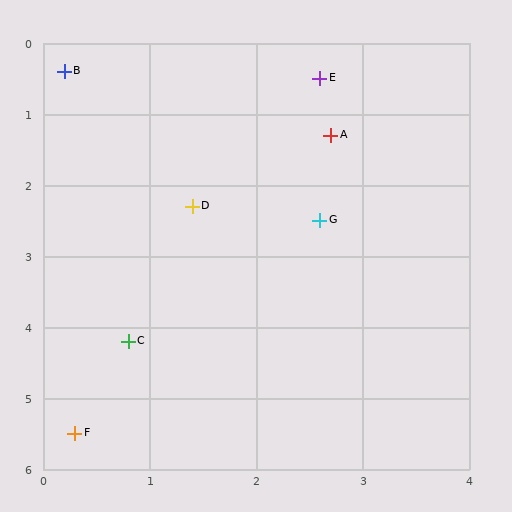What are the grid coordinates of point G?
Point G is at approximately (2.6, 2.5).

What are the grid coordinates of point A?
Point A is at approximately (2.7, 1.3).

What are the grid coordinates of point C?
Point C is at approximately (0.8, 4.2).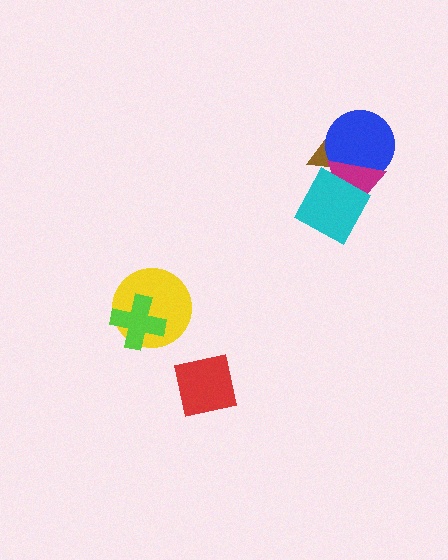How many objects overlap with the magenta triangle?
3 objects overlap with the magenta triangle.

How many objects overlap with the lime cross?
1 object overlaps with the lime cross.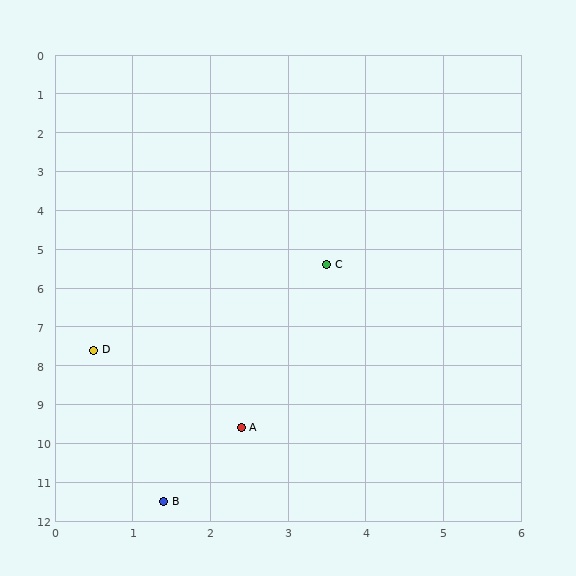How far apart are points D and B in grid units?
Points D and B are about 4.0 grid units apart.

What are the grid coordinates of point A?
Point A is at approximately (2.4, 9.6).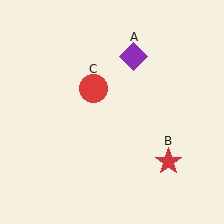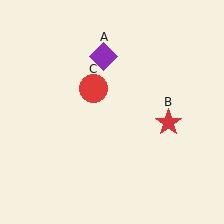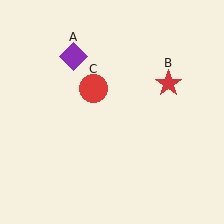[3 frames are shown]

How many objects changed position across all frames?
2 objects changed position: purple diamond (object A), red star (object B).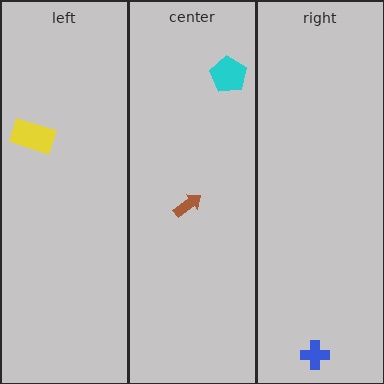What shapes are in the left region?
The yellow rectangle.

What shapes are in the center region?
The cyan pentagon, the brown arrow.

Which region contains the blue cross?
The right region.